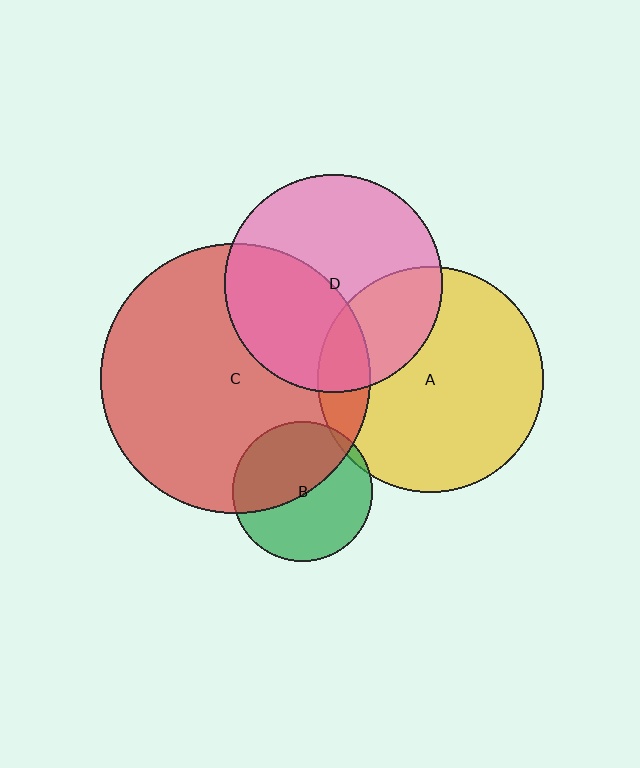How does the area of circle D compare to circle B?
Approximately 2.4 times.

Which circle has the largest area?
Circle C (red).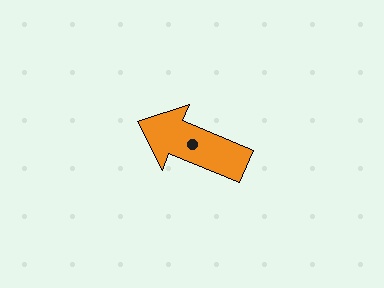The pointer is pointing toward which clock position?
Roughly 10 o'clock.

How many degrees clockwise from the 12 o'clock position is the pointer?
Approximately 292 degrees.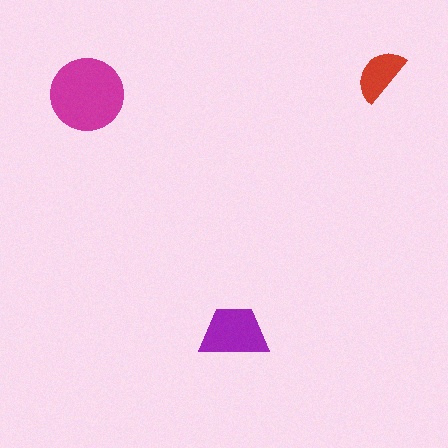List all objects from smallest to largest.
The red semicircle, the purple trapezoid, the magenta circle.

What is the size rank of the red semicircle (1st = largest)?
3rd.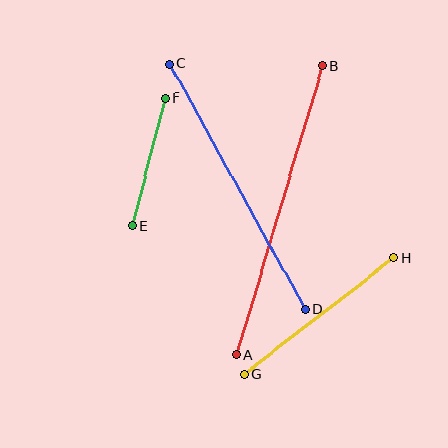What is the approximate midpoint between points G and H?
The midpoint is at approximately (319, 316) pixels.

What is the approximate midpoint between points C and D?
The midpoint is at approximately (237, 187) pixels.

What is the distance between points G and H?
The distance is approximately 190 pixels.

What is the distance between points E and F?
The distance is approximately 132 pixels.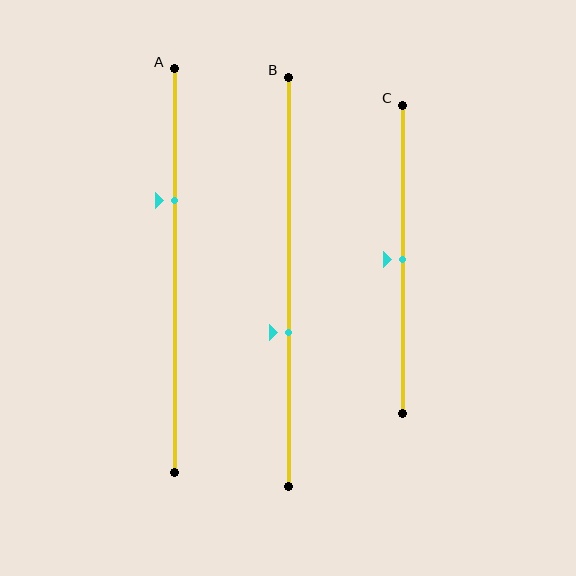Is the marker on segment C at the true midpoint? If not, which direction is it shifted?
Yes, the marker on segment C is at the true midpoint.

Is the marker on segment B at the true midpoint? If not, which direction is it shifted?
No, the marker on segment B is shifted downward by about 12% of the segment length.